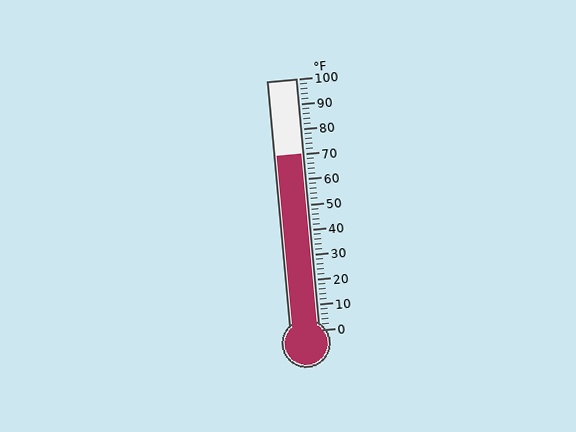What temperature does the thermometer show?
The thermometer shows approximately 70°F.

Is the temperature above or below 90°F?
The temperature is below 90°F.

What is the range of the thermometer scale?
The thermometer scale ranges from 0°F to 100°F.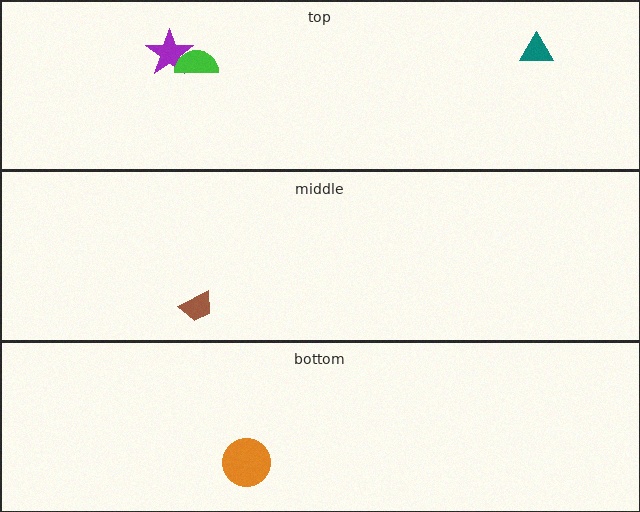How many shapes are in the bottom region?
1.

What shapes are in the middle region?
The brown trapezoid.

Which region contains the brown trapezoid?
The middle region.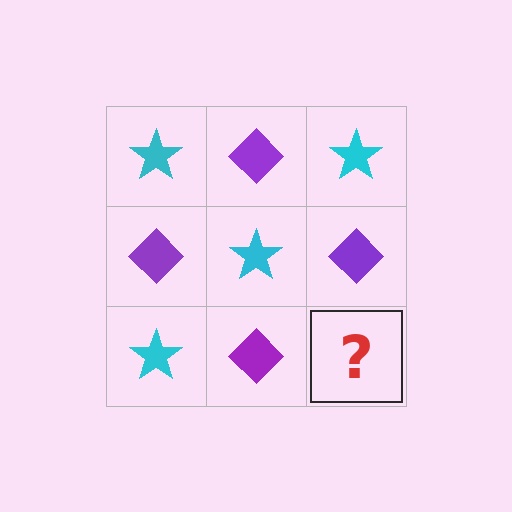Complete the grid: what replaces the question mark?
The question mark should be replaced with a cyan star.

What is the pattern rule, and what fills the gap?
The rule is that it alternates cyan star and purple diamond in a checkerboard pattern. The gap should be filled with a cyan star.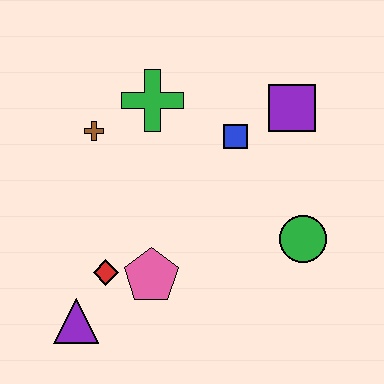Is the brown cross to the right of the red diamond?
No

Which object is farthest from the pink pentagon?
The purple square is farthest from the pink pentagon.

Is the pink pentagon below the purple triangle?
No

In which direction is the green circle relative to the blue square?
The green circle is below the blue square.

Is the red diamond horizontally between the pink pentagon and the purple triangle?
Yes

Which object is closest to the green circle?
The blue square is closest to the green circle.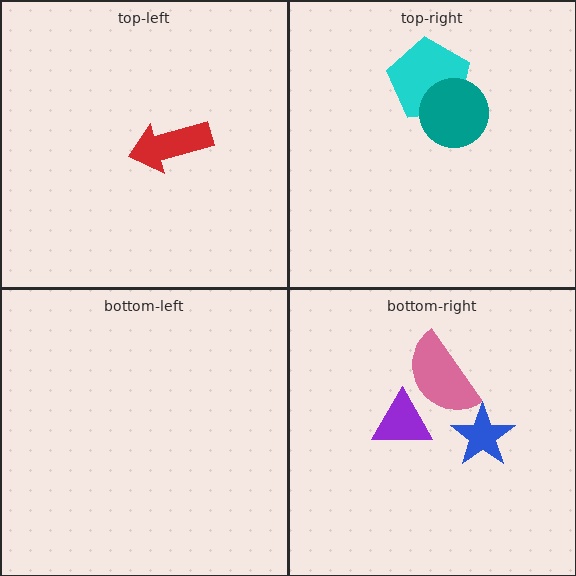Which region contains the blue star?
The bottom-right region.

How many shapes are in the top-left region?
1.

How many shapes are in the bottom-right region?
3.